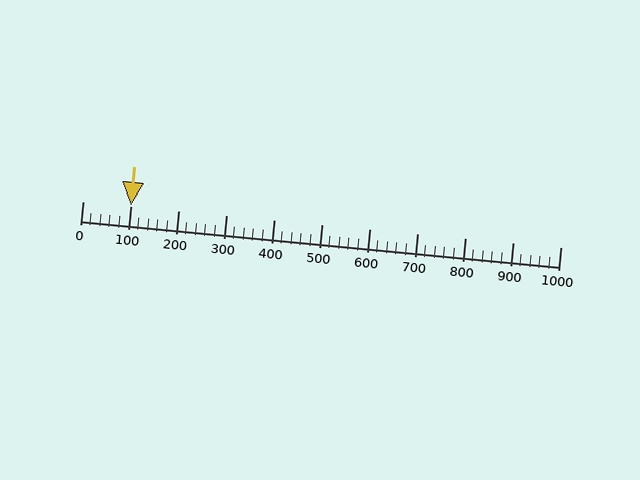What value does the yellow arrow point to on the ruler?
The yellow arrow points to approximately 100.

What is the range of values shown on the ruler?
The ruler shows values from 0 to 1000.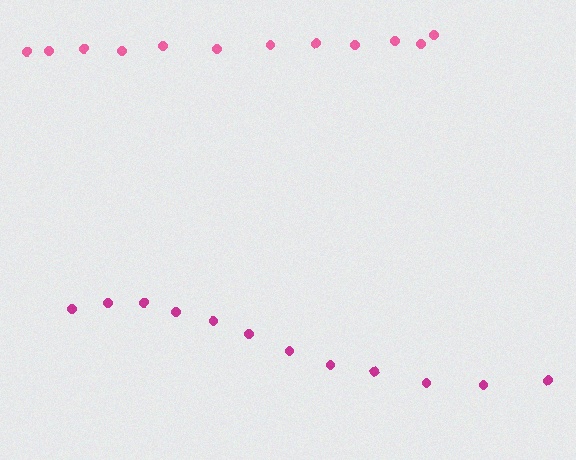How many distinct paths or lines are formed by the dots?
There are 2 distinct paths.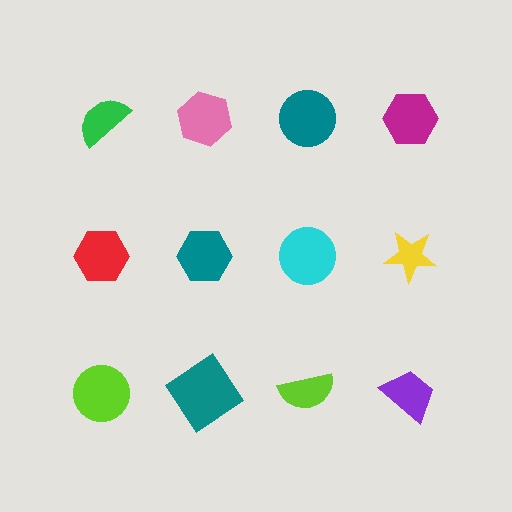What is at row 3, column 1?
A lime circle.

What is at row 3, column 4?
A purple trapezoid.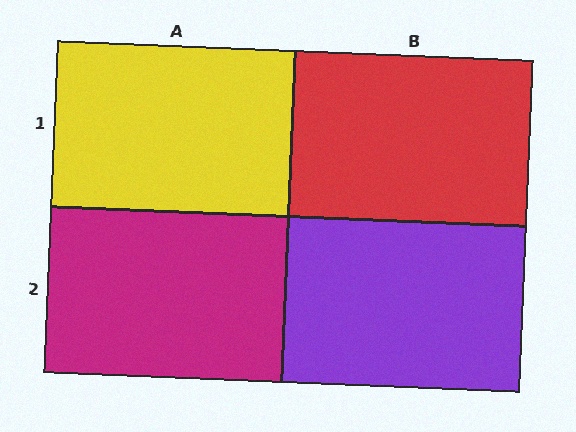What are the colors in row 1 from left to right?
Yellow, red.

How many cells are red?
1 cell is red.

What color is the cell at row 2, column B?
Purple.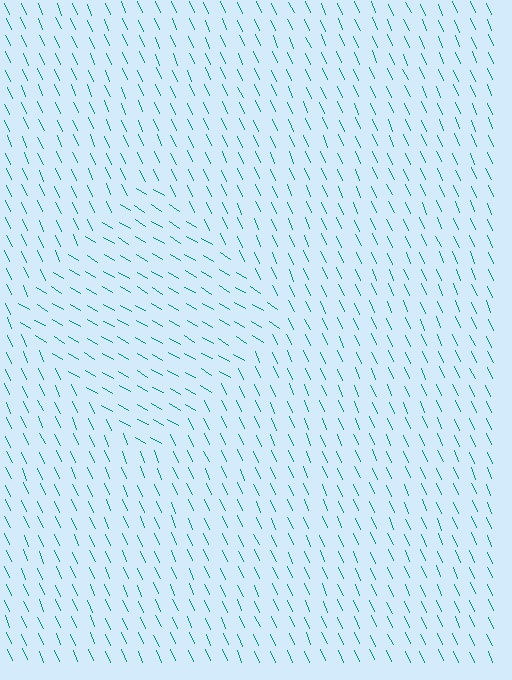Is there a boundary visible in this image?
Yes, there is a texture boundary formed by a change in line orientation.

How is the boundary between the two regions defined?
The boundary is defined purely by a change in line orientation (approximately 36 degrees difference). All lines are the same color and thickness.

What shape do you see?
I see a diamond.